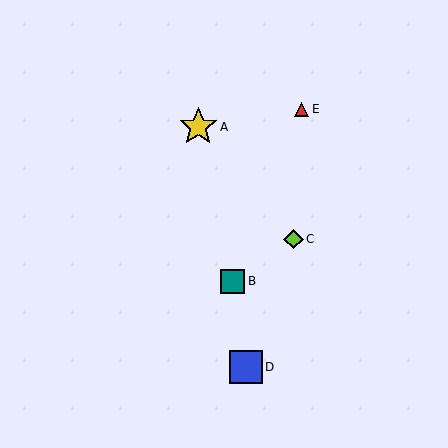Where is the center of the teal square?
The center of the teal square is at (233, 281).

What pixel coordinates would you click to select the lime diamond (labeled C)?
Click at (293, 239) to select the lime diamond C.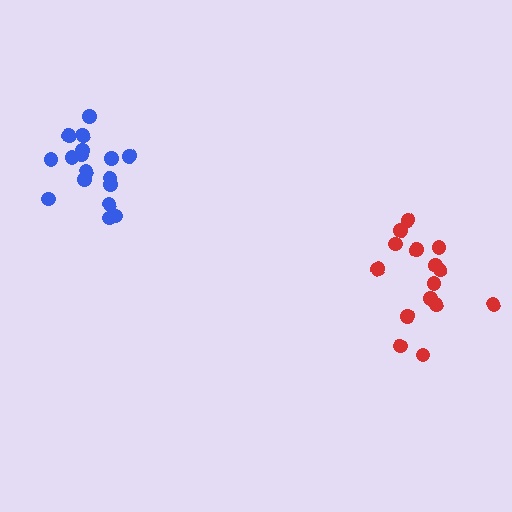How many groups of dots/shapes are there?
There are 2 groups.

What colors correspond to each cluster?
The clusters are colored: red, blue.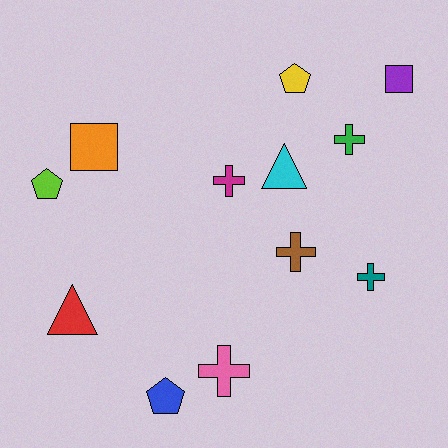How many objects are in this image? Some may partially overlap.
There are 12 objects.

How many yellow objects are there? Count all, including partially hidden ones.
There is 1 yellow object.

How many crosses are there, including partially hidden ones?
There are 5 crosses.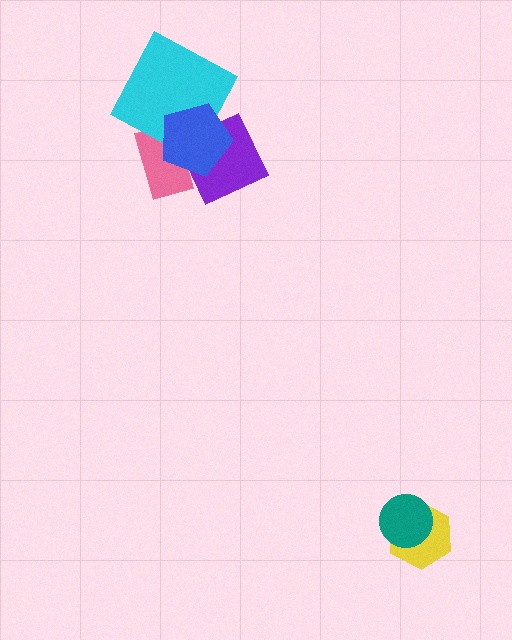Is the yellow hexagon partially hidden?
Yes, it is partially covered by another shape.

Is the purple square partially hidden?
Yes, it is partially covered by another shape.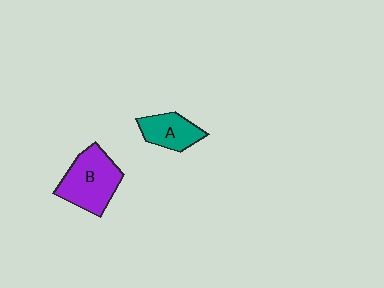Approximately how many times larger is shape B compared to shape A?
Approximately 1.7 times.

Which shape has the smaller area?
Shape A (teal).